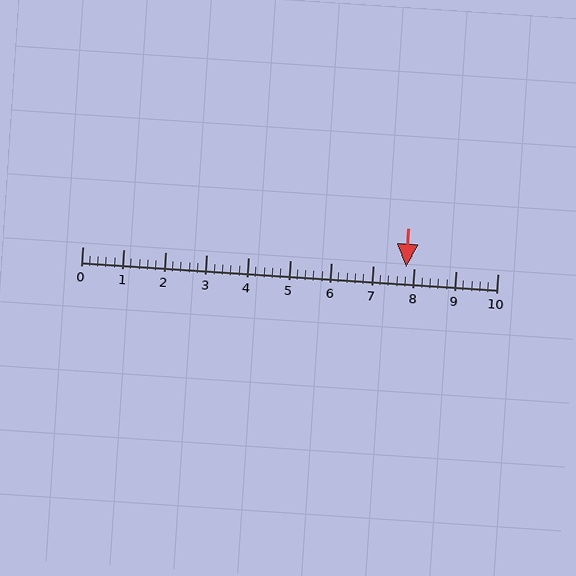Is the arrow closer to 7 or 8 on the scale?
The arrow is closer to 8.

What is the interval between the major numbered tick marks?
The major tick marks are spaced 1 units apart.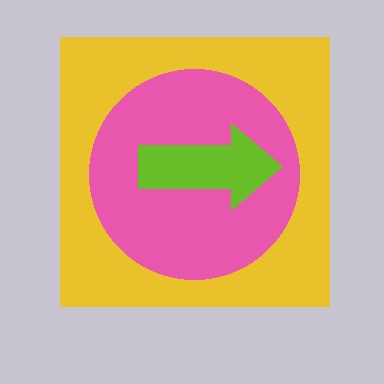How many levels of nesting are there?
3.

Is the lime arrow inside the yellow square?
Yes.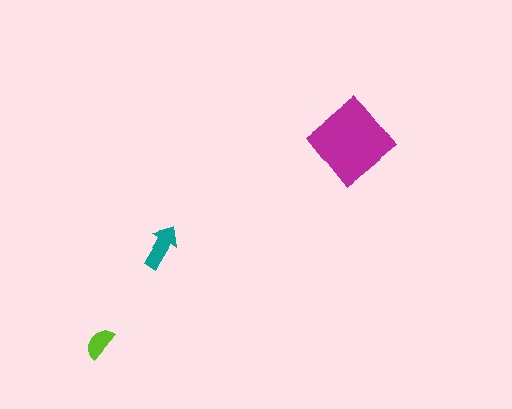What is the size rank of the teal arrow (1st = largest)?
2nd.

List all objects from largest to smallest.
The magenta diamond, the teal arrow, the lime semicircle.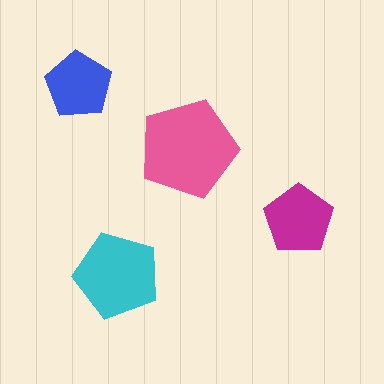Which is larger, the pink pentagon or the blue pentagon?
The pink one.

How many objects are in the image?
There are 4 objects in the image.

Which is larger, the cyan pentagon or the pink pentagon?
The pink one.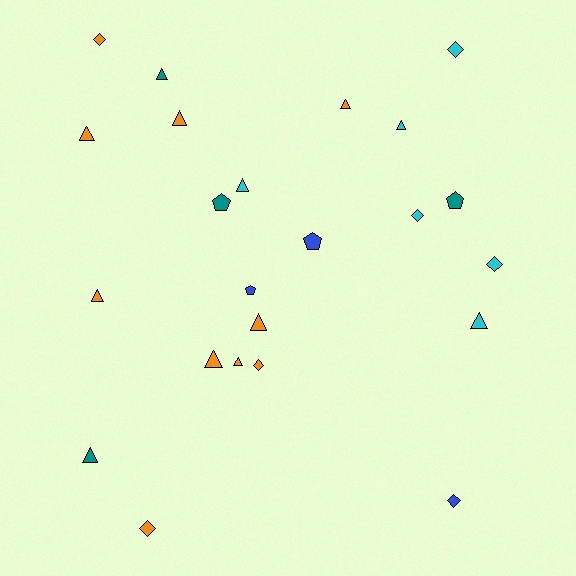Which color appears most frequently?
Orange, with 10 objects.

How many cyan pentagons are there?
There are no cyan pentagons.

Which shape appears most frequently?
Triangle, with 12 objects.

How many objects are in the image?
There are 23 objects.